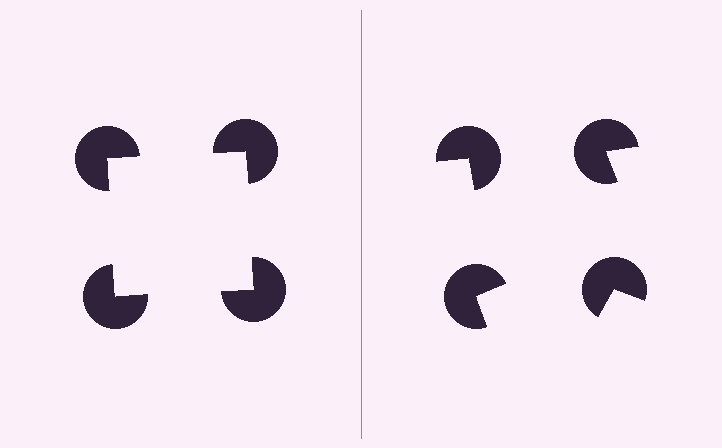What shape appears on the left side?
An illusory square.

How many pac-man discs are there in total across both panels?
8 — 4 on each side.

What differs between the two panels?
The pac-man discs are positioned identically on both sides; only the wedge orientations differ. On the left they align to a square; on the right they are misaligned.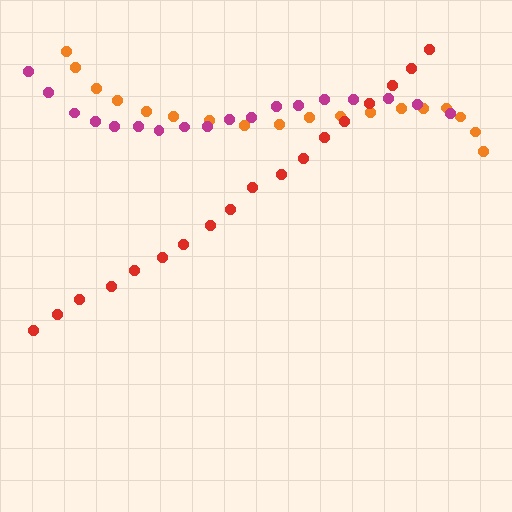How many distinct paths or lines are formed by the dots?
There are 3 distinct paths.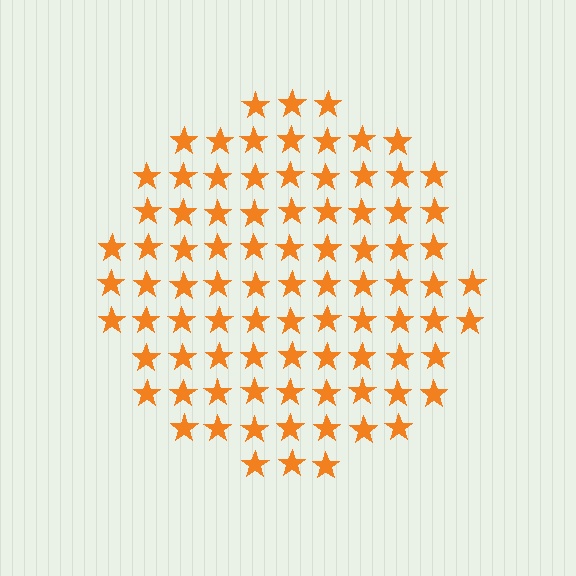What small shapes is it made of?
It is made of small stars.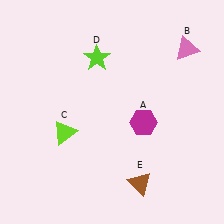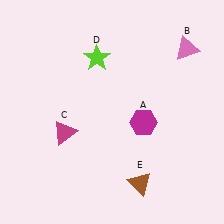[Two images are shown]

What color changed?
The triangle (C) changed from lime in Image 1 to magenta in Image 2.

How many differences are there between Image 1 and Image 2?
There is 1 difference between the two images.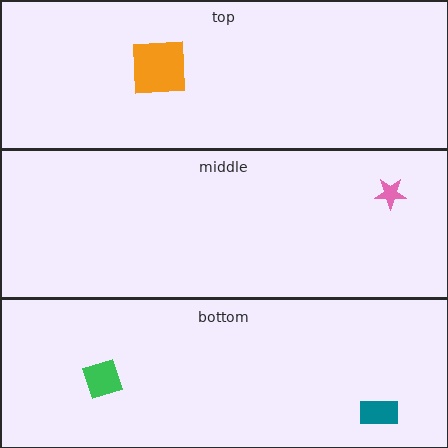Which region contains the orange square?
The top region.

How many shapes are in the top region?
1.